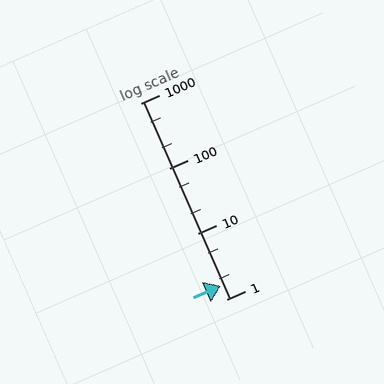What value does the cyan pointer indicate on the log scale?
The pointer indicates approximately 1.6.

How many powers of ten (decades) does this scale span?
The scale spans 3 decades, from 1 to 1000.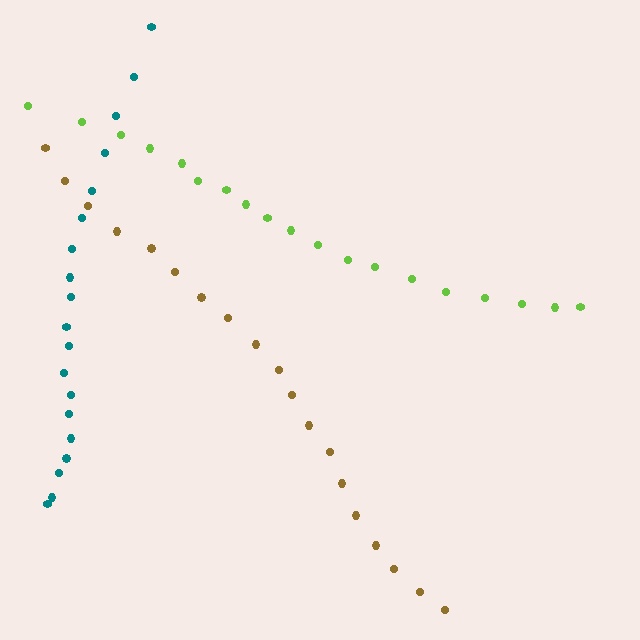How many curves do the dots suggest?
There are 3 distinct paths.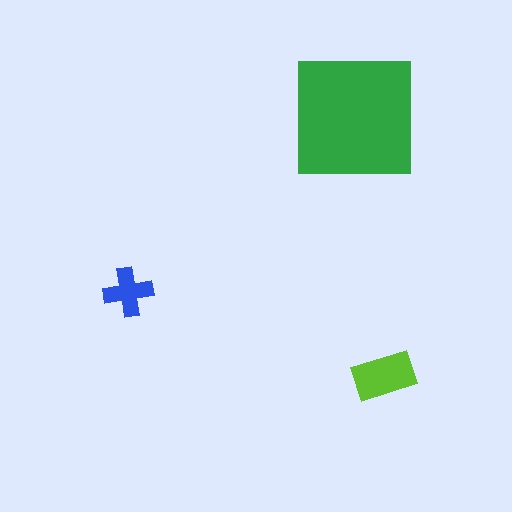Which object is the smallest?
The blue cross.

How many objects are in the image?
There are 3 objects in the image.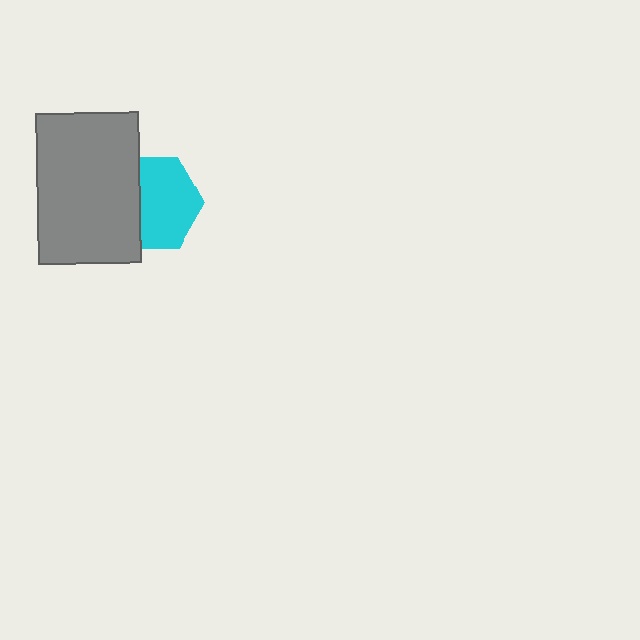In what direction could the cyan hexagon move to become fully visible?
The cyan hexagon could move right. That would shift it out from behind the gray rectangle entirely.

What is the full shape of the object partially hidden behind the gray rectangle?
The partially hidden object is a cyan hexagon.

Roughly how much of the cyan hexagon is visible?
About half of it is visible (roughly 63%).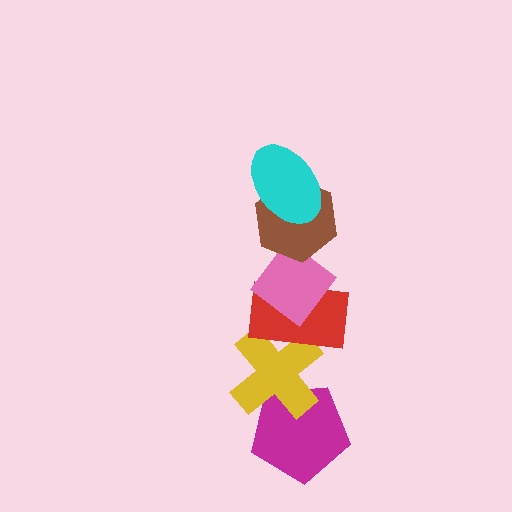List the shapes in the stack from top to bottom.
From top to bottom: the cyan ellipse, the brown hexagon, the pink diamond, the red rectangle, the yellow cross, the magenta pentagon.